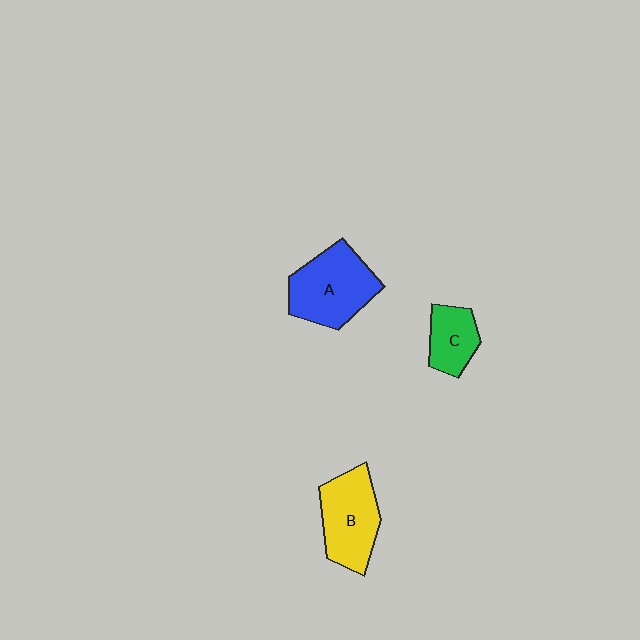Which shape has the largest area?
Shape A (blue).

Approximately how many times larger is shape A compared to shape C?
Approximately 1.9 times.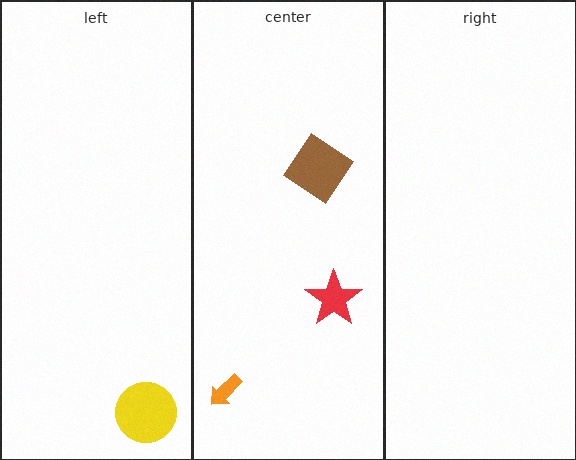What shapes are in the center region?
The orange arrow, the red star, the brown diamond.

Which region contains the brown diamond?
The center region.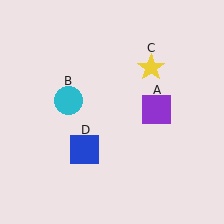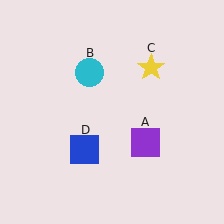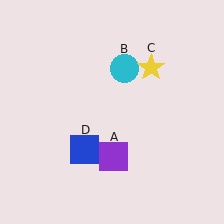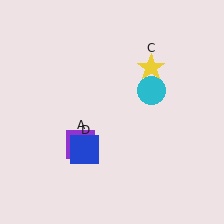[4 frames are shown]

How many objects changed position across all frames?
2 objects changed position: purple square (object A), cyan circle (object B).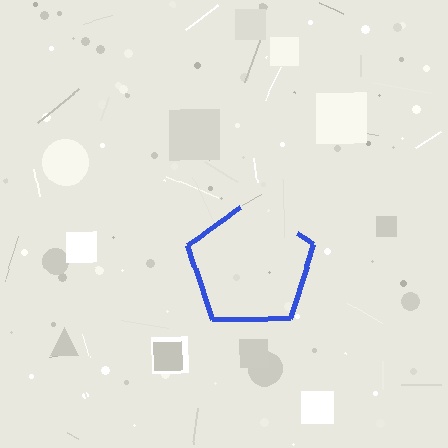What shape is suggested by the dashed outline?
The dashed outline suggests a pentagon.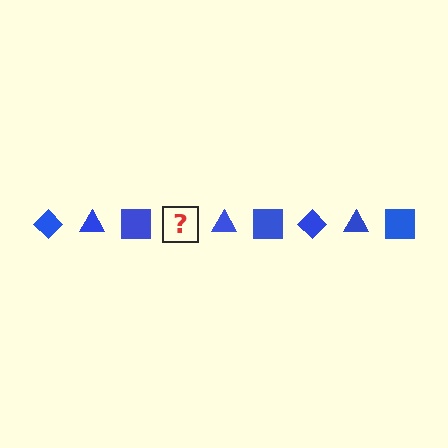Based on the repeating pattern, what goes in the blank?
The blank should be a blue diamond.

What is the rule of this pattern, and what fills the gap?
The rule is that the pattern cycles through diamond, triangle, square shapes in blue. The gap should be filled with a blue diamond.